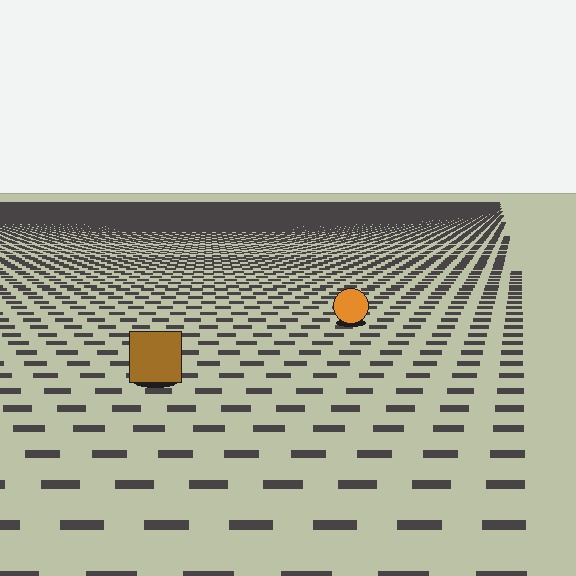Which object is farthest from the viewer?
The orange circle is farthest from the viewer. It appears smaller and the ground texture around it is denser.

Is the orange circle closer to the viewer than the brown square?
No. The brown square is closer — you can tell from the texture gradient: the ground texture is coarser near it.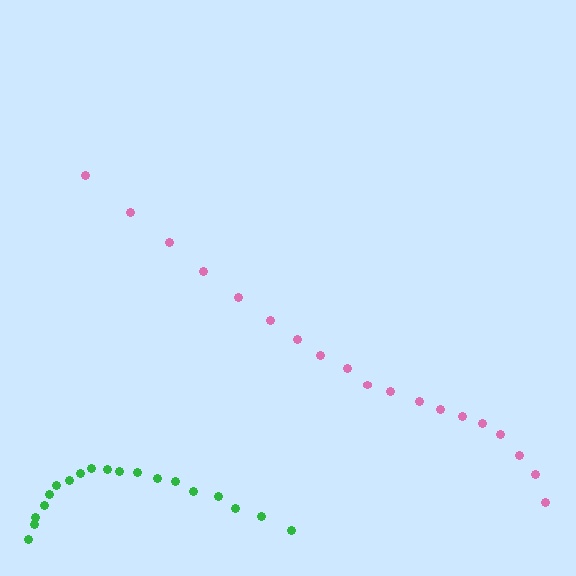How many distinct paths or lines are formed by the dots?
There are 2 distinct paths.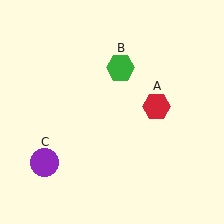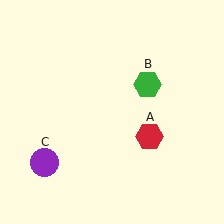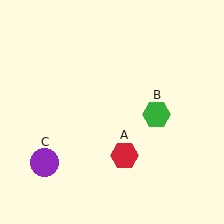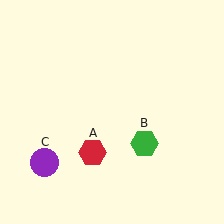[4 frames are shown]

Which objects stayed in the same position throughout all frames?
Purple circle (object C) remained stationary.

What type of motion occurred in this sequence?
The red hexagon (object A), green hexagon (object B) rotated clockwise around the center of the scene.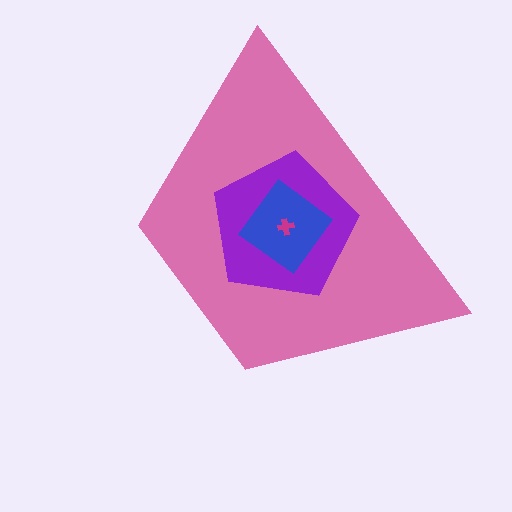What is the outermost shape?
The pink trapezoid.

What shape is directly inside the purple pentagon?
The blue diamond.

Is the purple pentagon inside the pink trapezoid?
Yes.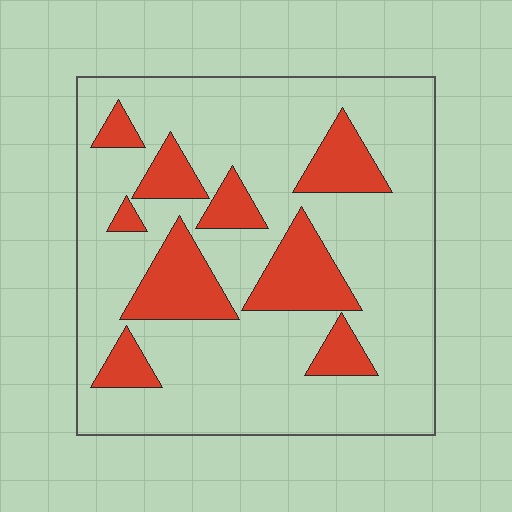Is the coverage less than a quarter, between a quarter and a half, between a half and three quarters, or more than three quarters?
Less than a quarter.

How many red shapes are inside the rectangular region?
9.